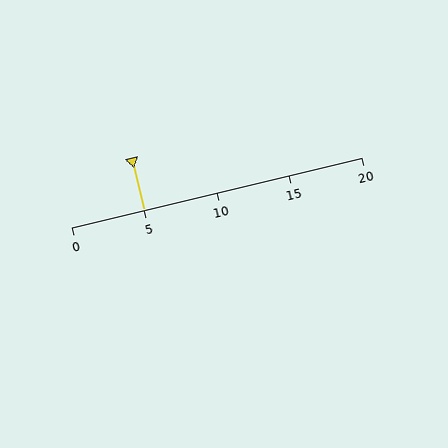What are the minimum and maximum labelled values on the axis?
The axis runs from 0 to 20.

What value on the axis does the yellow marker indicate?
The marker indicates approximately 5.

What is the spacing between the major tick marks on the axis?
The major ticks are spaced 5 apart.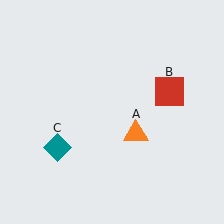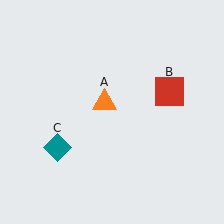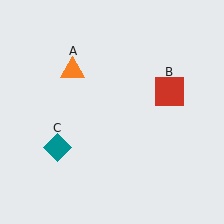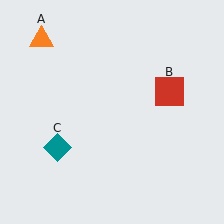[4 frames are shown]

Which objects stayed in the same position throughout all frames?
Red square (object B) and teal diamond (object C) remained stationary.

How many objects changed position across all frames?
1 object changed position: orange triangle (object A).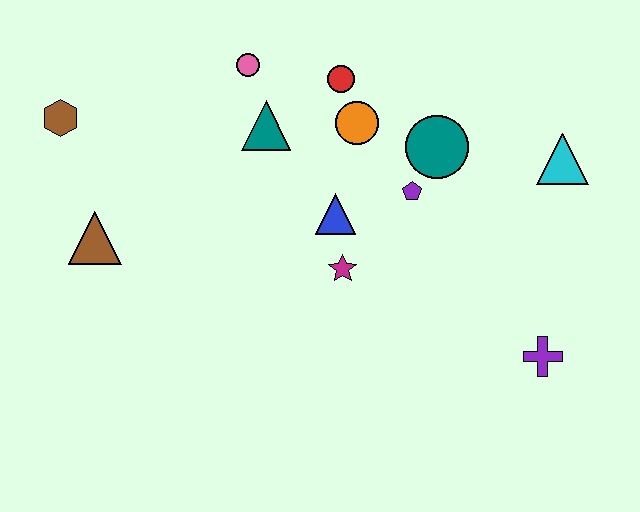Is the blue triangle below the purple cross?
No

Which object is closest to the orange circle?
The red circle is closest to the orange circle.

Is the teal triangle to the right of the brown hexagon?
Yes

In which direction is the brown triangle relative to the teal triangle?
The brown triangle is to the left of the teal triangle.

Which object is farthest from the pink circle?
The purple cross is farthest from the pink circle.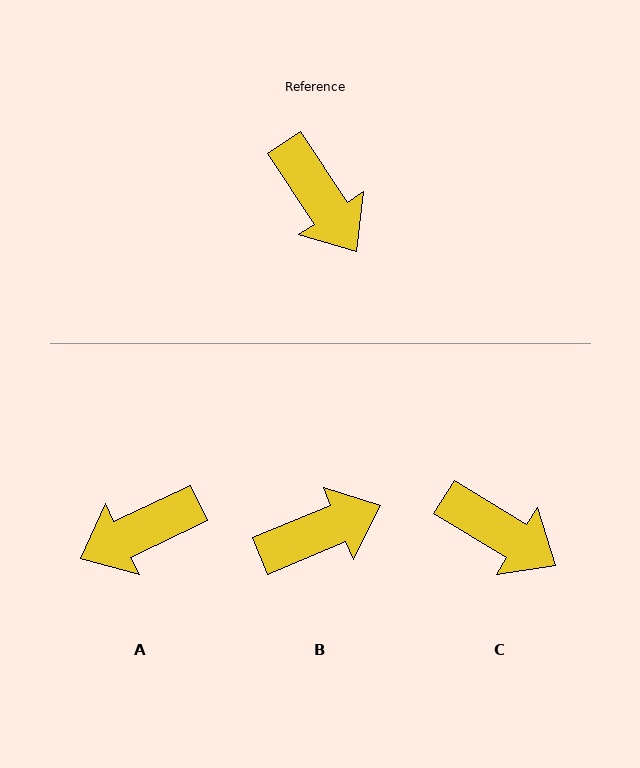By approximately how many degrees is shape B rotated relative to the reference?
Approximately 79 degrees counter-clockwise.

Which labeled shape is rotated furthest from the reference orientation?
A, about 98 degrees away.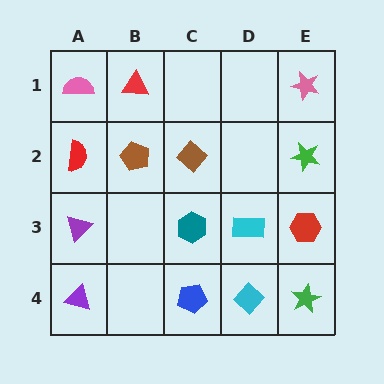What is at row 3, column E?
A red hexagon.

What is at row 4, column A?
A purple triangle.